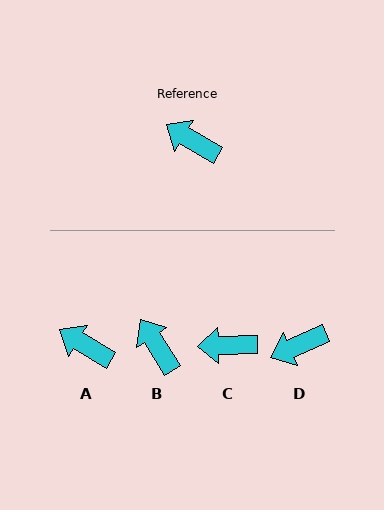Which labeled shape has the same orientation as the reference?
A.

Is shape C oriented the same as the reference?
No, it is off by about 33 degrees.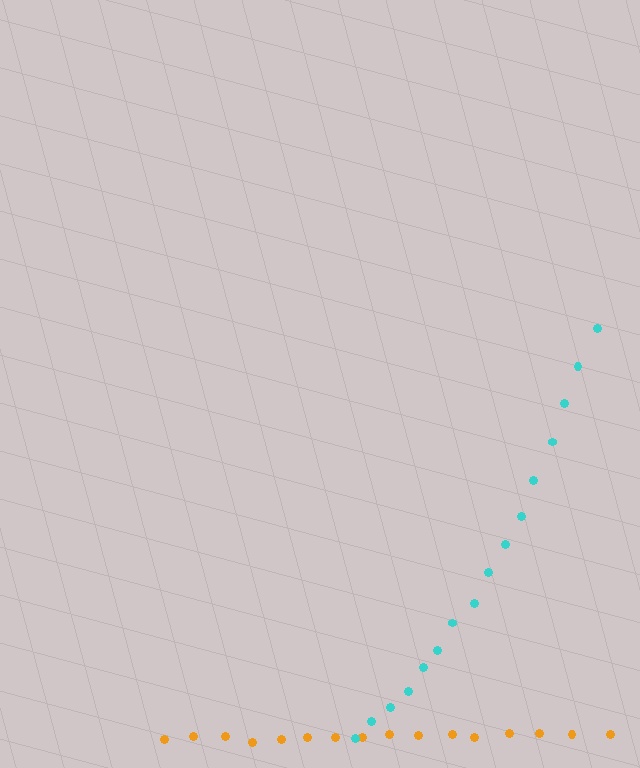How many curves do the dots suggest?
There are 2 distinct paths.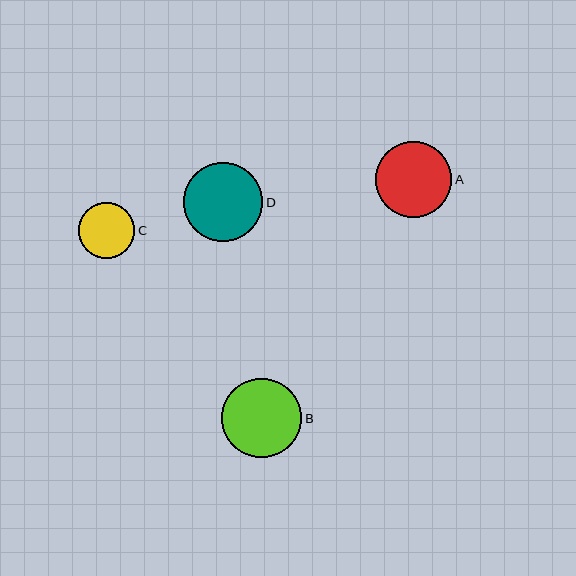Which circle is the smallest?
Circle C is the smallest with a size of approximately 56 pixels.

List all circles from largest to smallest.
From largest to smallest: B, D, A, C.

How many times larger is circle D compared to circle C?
Circle D is approximately 1.4 times the size of circle C.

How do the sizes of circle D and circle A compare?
Circle D and circle A are approximately the same size.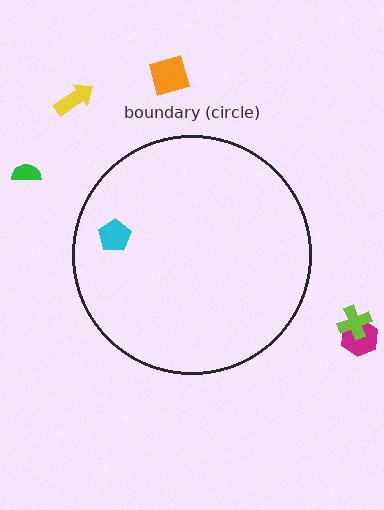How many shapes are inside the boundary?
1 inside, 5 outside.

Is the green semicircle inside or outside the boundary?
Outside.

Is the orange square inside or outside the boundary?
Outside.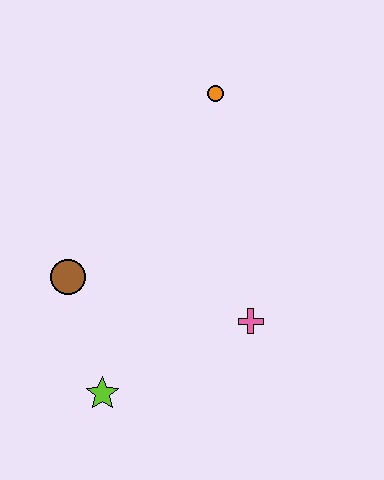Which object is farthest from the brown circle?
The orange circle is farthest from the brown circle.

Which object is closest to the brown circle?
The lime star is closest to the brown circle.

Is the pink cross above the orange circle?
No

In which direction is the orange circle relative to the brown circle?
The orange circle is above the brown circle.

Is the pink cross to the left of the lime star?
No